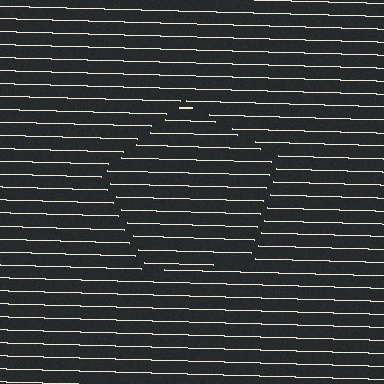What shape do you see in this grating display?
An illusory pentagon. The interior of the shape contains the same grating, shifted by half a period — the contour is defined by the phase discontinuity where line-ends from the inner and outer gratings abut.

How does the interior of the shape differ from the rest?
The interior of the shape contains the same grating, shifted by half a period — the contour is defined by the phase discontinuity where line-ends from the inner and outer gratings abut.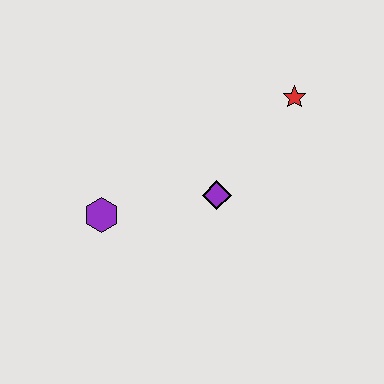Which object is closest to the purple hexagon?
The purple diamond is closest to the purple hexagon.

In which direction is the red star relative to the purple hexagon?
The red star is to the right of the purple hexagon.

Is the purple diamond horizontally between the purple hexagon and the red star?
Yes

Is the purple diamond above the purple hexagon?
Yes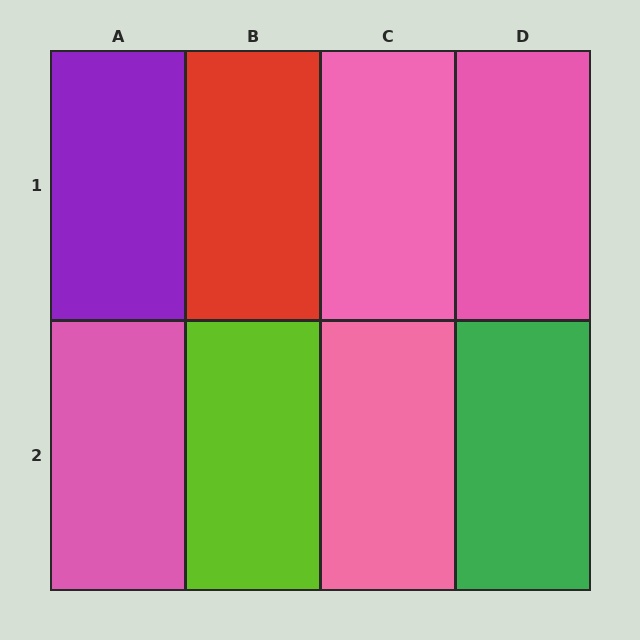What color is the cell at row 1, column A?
Purple.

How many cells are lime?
1 cell is lime.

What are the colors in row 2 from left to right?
Pink, lime, pink, green.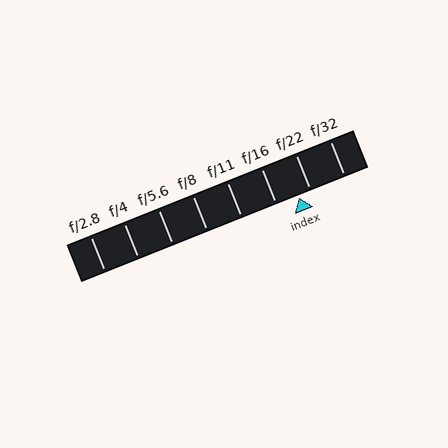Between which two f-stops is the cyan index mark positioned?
The index mark is between f/16 and f/22.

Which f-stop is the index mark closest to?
The index mark is closest to f/22.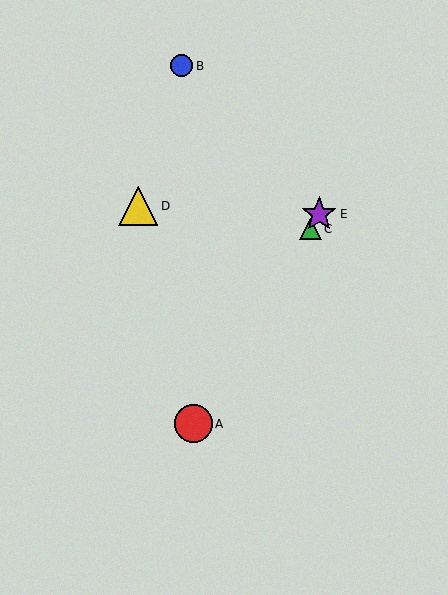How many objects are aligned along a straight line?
3 objects (A, C, E) are aligned along a straight line.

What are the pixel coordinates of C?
Object C is at (310, 229).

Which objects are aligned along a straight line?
Objects A, C, E are aligned along a straight line.